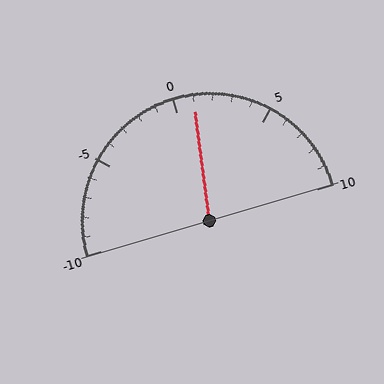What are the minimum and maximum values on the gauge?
The gauge ranges from -10 to 10.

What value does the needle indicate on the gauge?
The needle indicates approximately 1.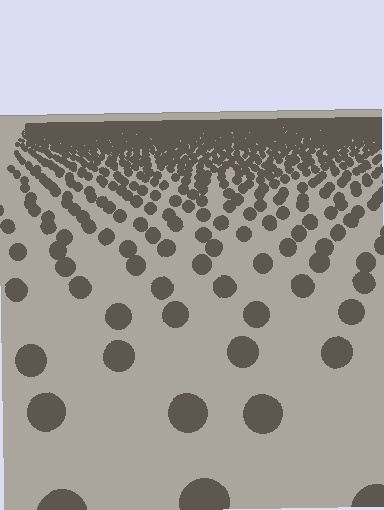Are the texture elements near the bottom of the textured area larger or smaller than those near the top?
Larger. Near the bottom, elements are closer to the viewer and appear at a bigger on-screen size.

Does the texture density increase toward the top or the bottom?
Density increases toward the top.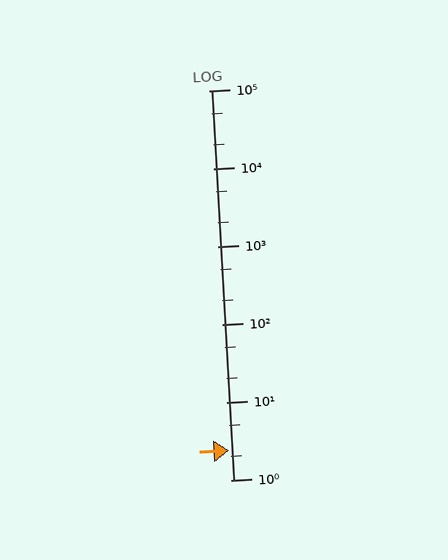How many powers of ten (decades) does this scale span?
The scale spans 5 decades, from 1 to 100000.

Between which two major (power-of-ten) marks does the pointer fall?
The pointer is between 1 and 10.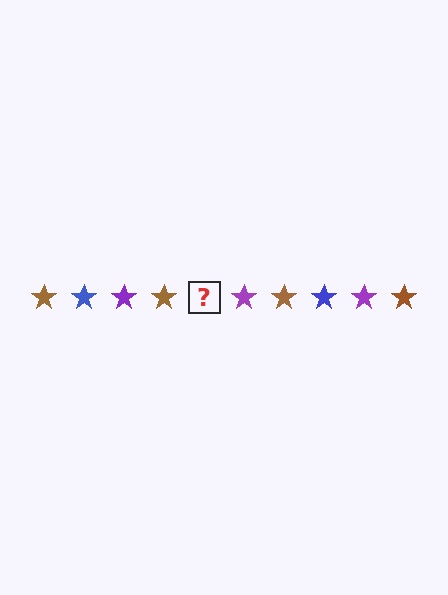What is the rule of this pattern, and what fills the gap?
The rule is that the pattern cycles through brown, blue, purple stars. The gap should be filled with a blue star.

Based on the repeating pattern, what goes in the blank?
The blank should be a blue star.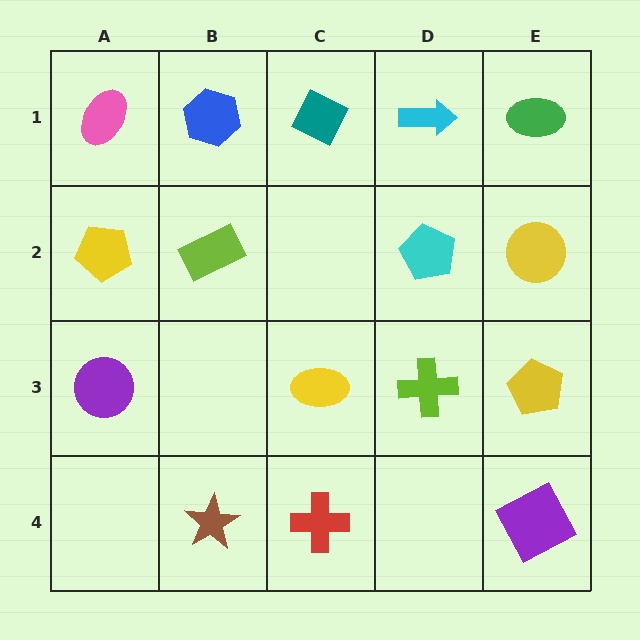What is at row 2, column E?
A yellow circle.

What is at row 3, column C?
A yellow ellipse.